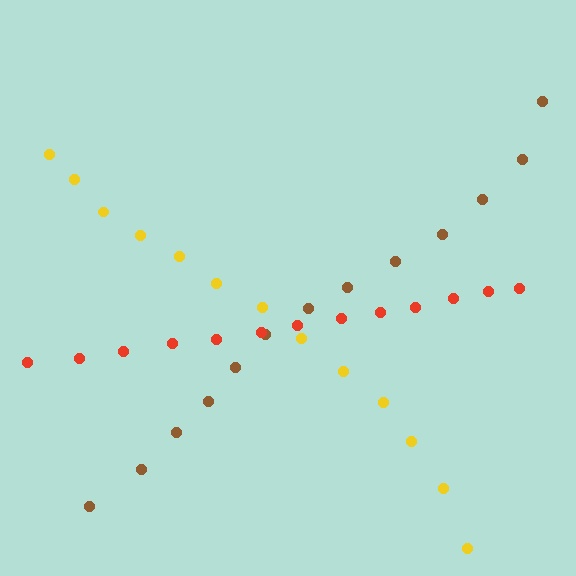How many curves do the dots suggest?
There are 3 distinct paths.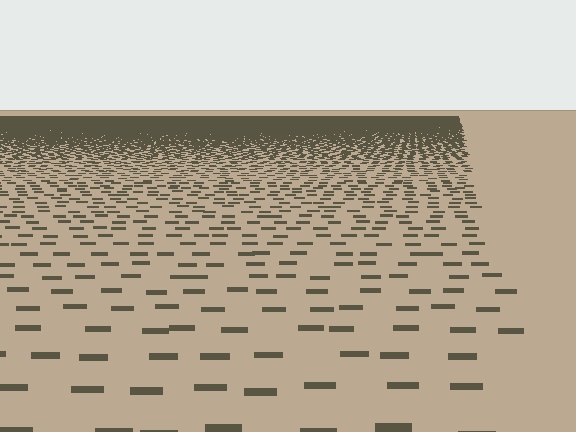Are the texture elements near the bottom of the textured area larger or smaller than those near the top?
Larger. Near the bottom, elements are closer to the viewer and appear at a bigger on-screen size.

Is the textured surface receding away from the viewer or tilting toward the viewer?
The surface is receding away from the viewer. Texture elements get smaller and denser toward the top.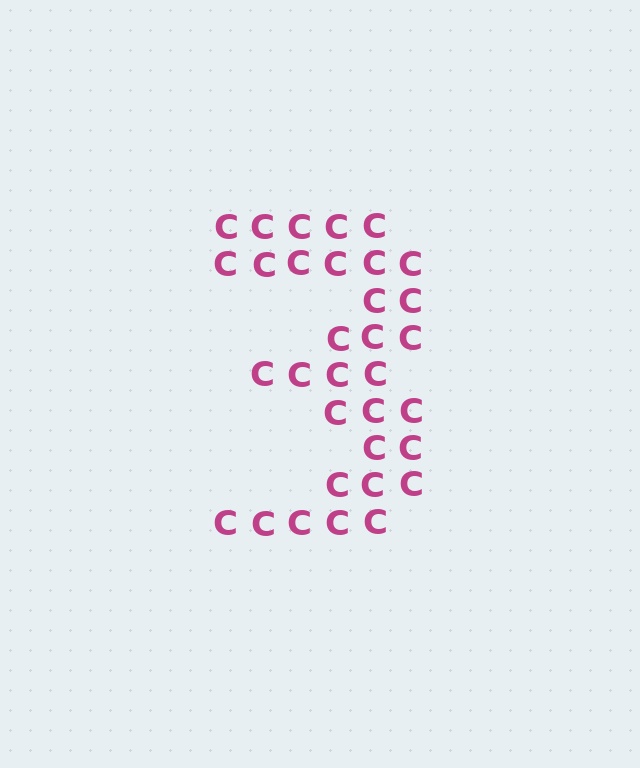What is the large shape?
The large shape is the digit 3.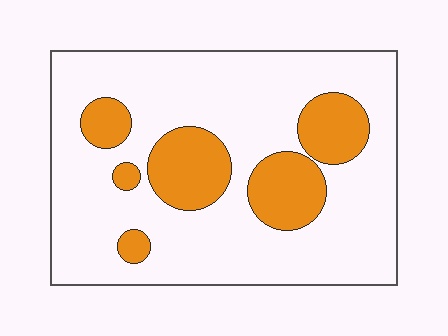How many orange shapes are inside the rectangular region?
6.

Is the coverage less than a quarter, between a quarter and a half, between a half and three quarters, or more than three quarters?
Less than a quarter.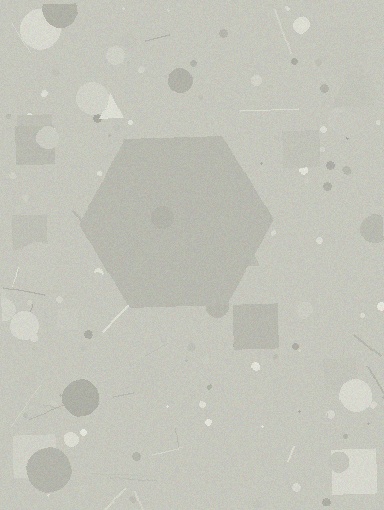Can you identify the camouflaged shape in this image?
The camouflaged shape is a hexagon.